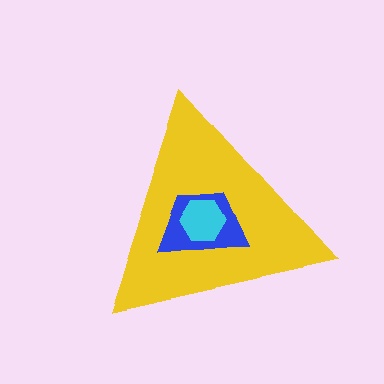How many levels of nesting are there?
3.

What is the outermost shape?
The yellow triangle.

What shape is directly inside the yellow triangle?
The blue trapezoid.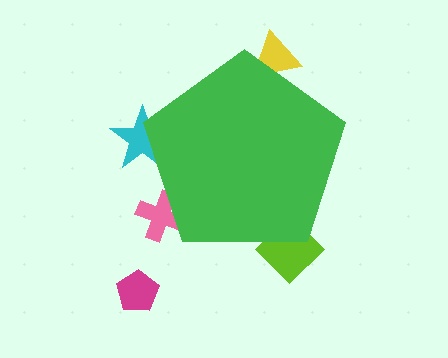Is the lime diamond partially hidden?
Yes, the lime diamond is partially hidden behind the green pentagon.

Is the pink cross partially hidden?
Yes, the pink cross is partially hidden behind the green pentagon.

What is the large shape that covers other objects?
A green pentagon.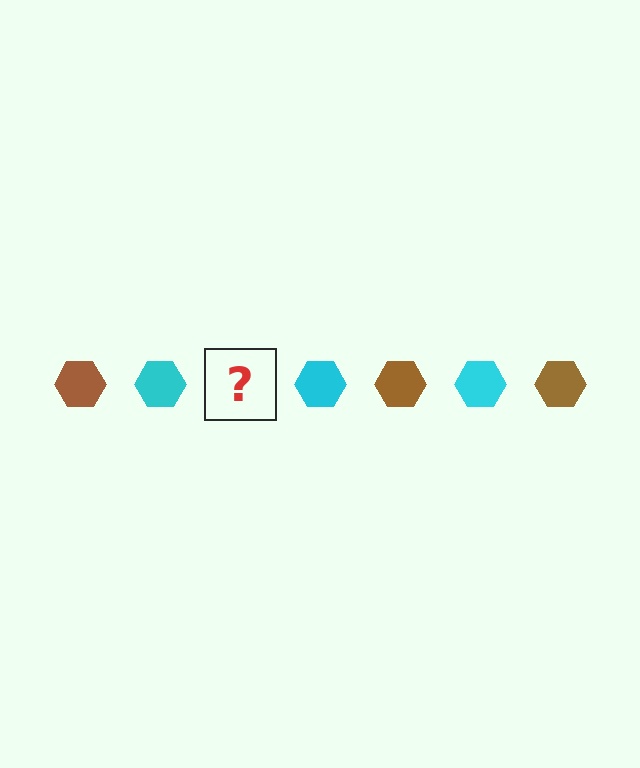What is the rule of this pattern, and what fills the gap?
The rule is that the pattern cycles through brown, cyan hexagons. The gap should be filled with a brown hexagon.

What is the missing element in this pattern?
The missing element is a brown hexagon.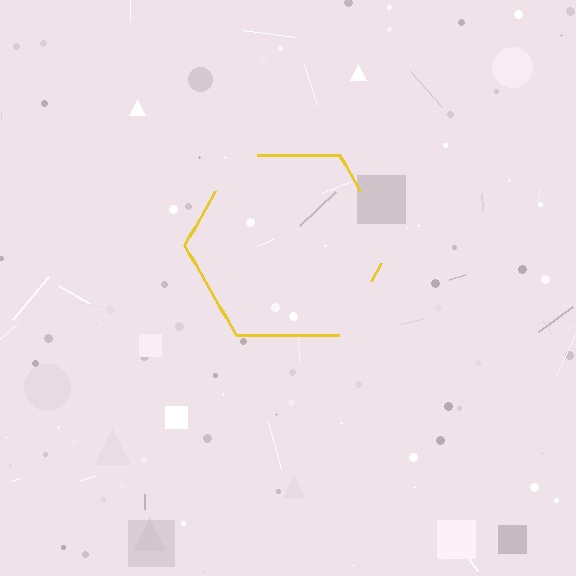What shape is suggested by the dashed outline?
The dashed outline suggests a hexagon.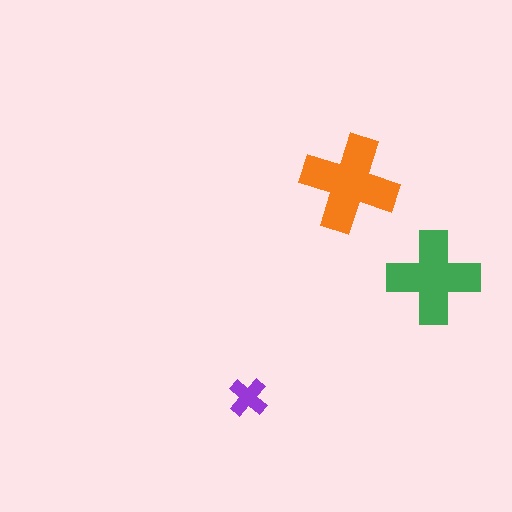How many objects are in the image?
There are 3 objects in the image.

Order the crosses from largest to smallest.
the orange one, the green one, the purple one.